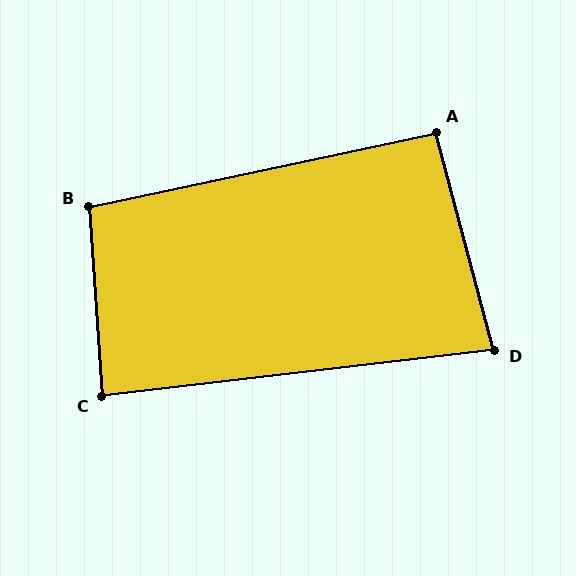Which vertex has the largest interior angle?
B, at approximately 98 degrees.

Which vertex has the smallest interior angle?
D, at approximately 82 degrees.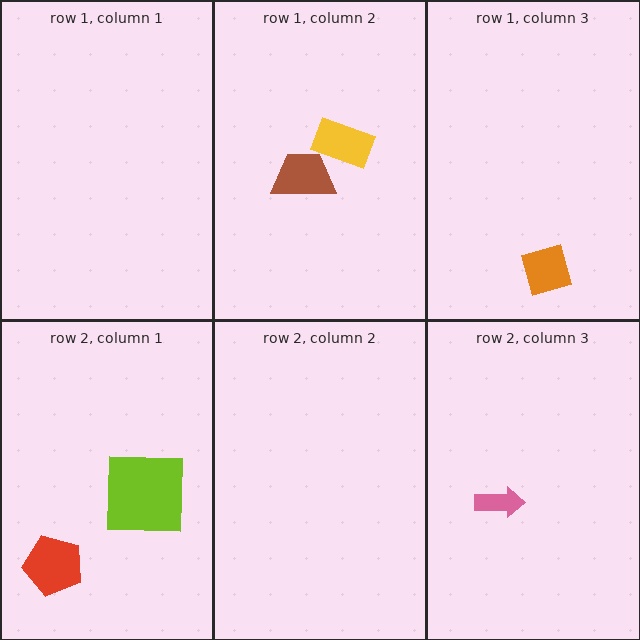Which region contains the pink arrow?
The row 2, column 3 region.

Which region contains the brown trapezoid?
The row 1, column 2 region.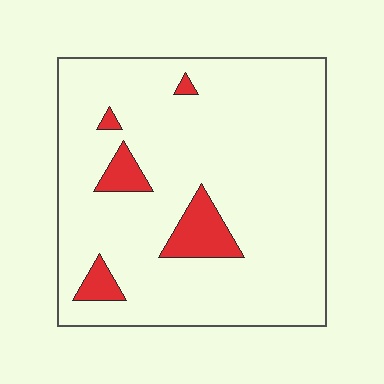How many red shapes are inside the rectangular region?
5.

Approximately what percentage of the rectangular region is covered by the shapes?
Approximately 10%.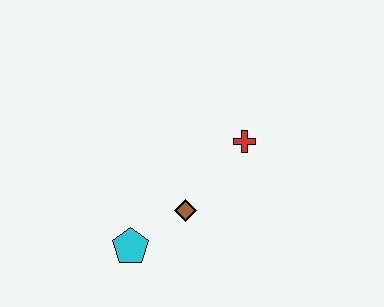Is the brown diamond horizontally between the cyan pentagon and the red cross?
Yes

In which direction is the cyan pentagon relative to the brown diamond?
The cyan pentagon is to the left of the brown diamond.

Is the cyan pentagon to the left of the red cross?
Yes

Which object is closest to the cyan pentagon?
The brown diamond is closest to the cyan pentagon.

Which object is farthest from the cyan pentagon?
The red cross is farthest from the cyan pentagon.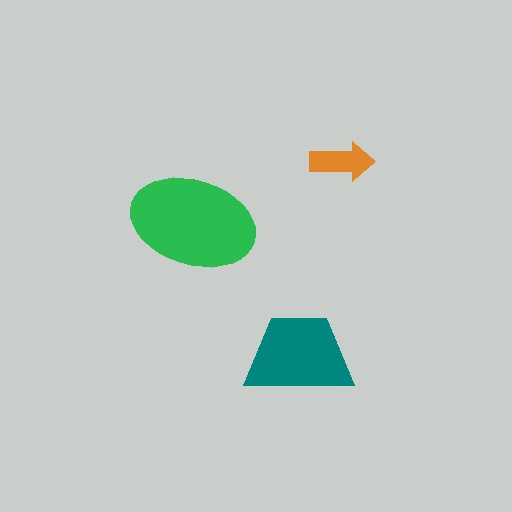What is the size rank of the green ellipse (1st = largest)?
1st.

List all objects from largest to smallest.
The green ellipse, the teal trapezoid, the orange arrow.